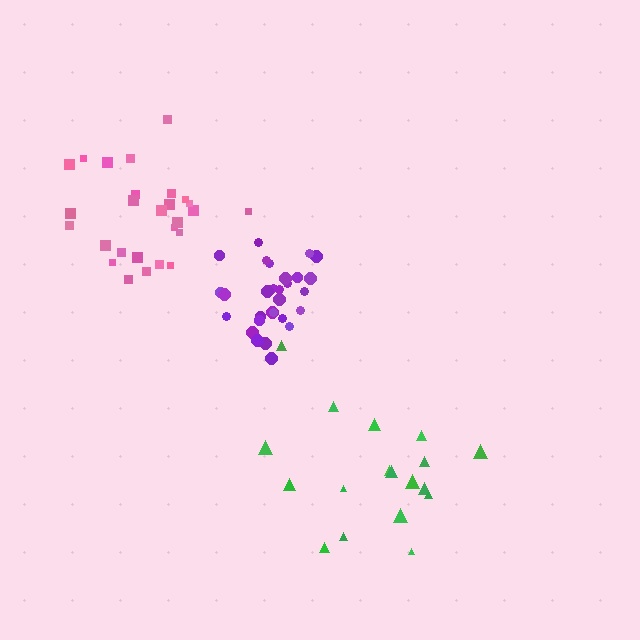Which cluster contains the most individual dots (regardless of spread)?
Purple (30).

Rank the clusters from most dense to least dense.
purple, pink, green.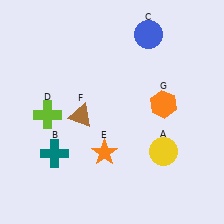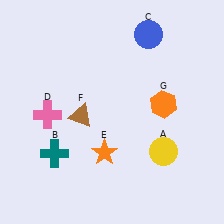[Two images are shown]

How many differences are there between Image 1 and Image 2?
There is 1 difference between the two images.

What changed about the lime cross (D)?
In Image 1, D is lime. In Image 2, it changed to pink.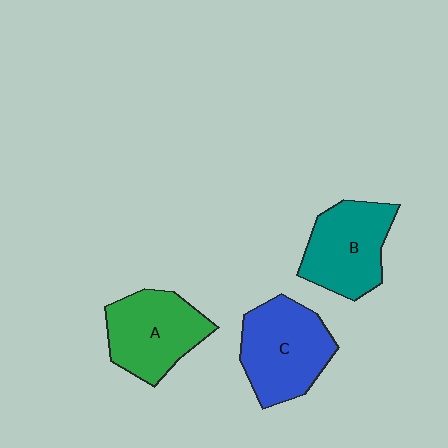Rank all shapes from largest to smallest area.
From largest to smallest: C (blue), A (green), B (teal).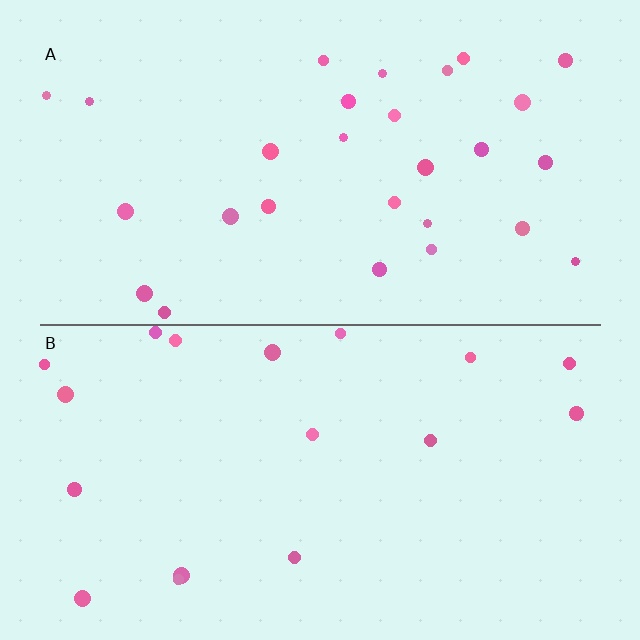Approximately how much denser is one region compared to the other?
Approximately 1.6× — region A over region B.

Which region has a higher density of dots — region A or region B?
A (the top).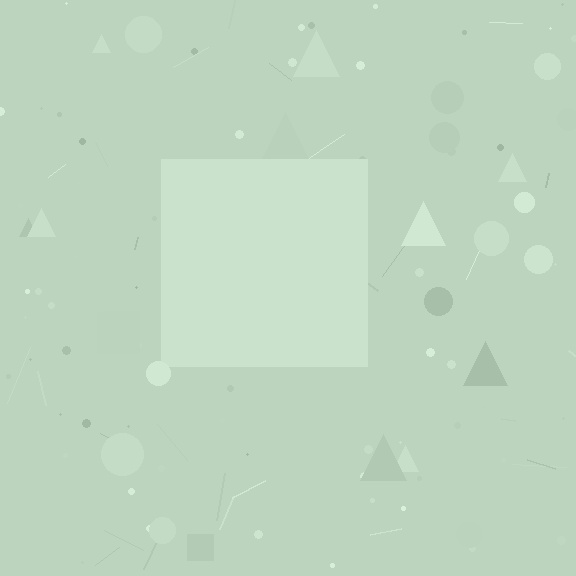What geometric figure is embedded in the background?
A square is embedded in the background.